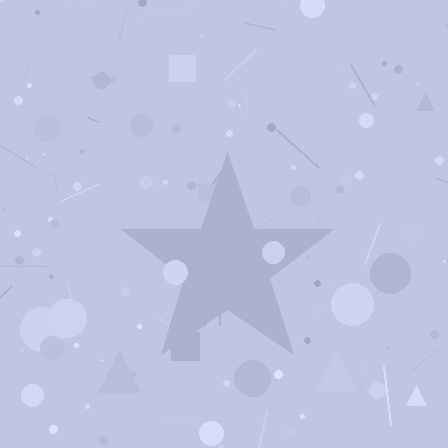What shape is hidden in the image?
A star is hidden in the image.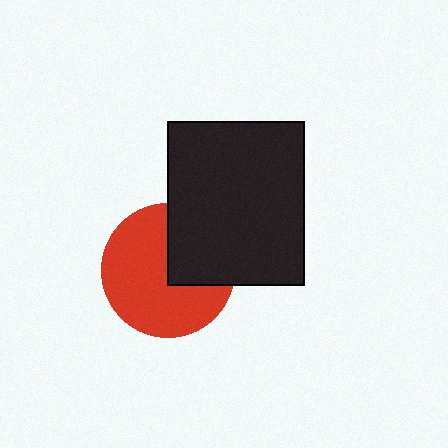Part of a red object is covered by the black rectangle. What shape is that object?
It is a circle.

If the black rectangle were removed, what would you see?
You would see the complete red circle.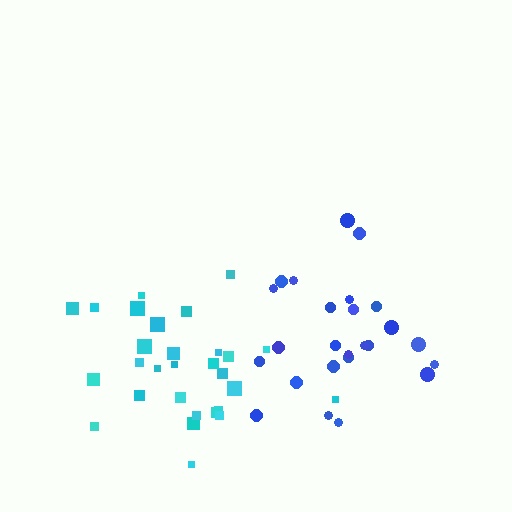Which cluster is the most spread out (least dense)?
Blue.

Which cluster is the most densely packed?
Cyan.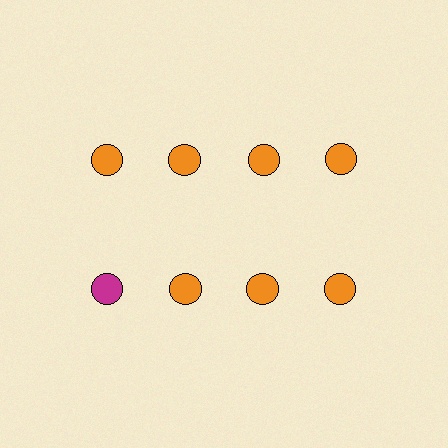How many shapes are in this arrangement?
There are 8 shapes arranged in a grid pattern.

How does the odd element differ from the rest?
It has a different color: magenta instead of orange.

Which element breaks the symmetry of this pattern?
The magenta circle in the second row, leftmost column breaks the symmetry. All other shapes are orange circles.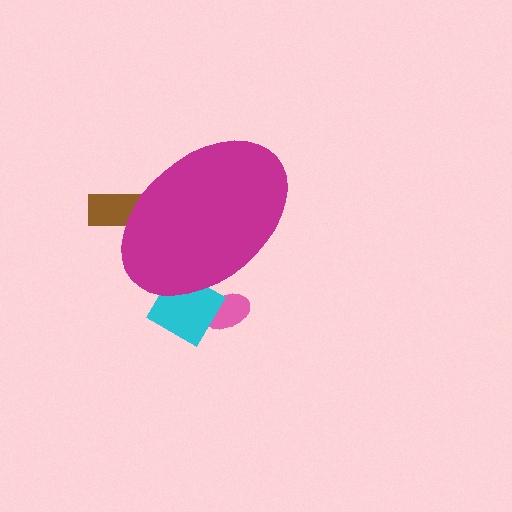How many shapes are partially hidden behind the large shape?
4 shapes are partially hidden.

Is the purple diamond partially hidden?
Yes, the purple diamond is partially hidden behind the magenta ellipse.